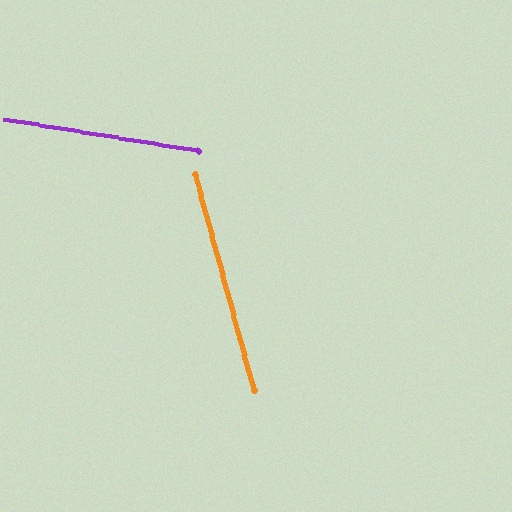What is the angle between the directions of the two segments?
Approximately 66 degrees.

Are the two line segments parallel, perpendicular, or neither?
Neither parallel nor perpendicular — they differ by about 66°.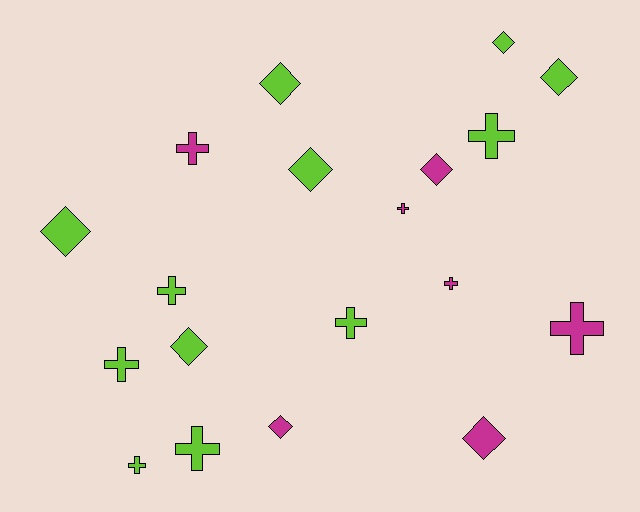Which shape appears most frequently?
Cross, with 10 objects.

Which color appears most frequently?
Lime, with 12 objects.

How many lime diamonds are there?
There are 6 lime diamonds.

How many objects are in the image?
There are 19 objects.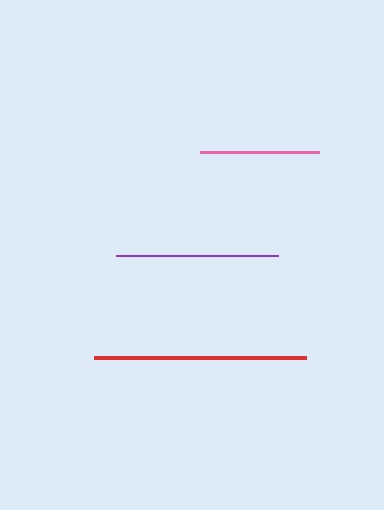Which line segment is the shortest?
The pink line is the shortest at approximately 119 pixels.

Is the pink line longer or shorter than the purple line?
The purple line is longer than the pink line.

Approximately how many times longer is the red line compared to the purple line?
The red line is approximately 1.3 times the length of the purple line.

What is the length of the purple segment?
The purple segment is approximately 162 pixels long.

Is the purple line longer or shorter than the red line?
The red line is longer than the purple line.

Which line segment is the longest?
The red line is the longest at approximately 212 pixels.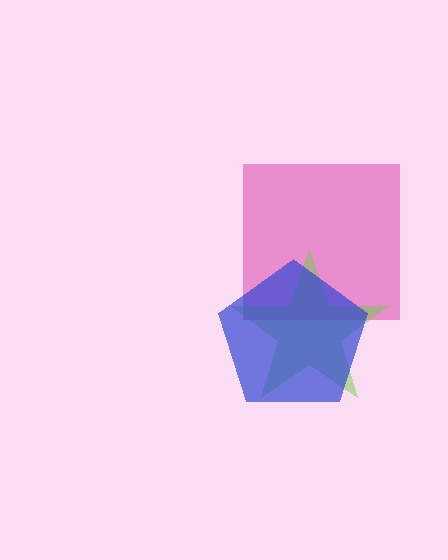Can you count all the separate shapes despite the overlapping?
Yes, there are 3 separate shapes.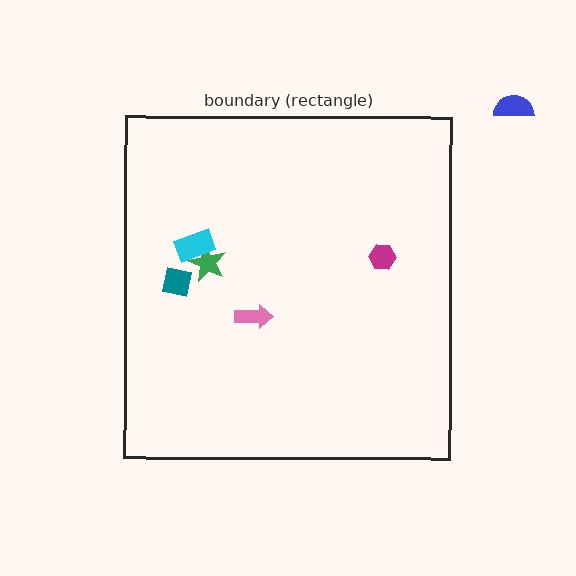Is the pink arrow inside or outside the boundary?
Inside.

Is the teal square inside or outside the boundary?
Inside.